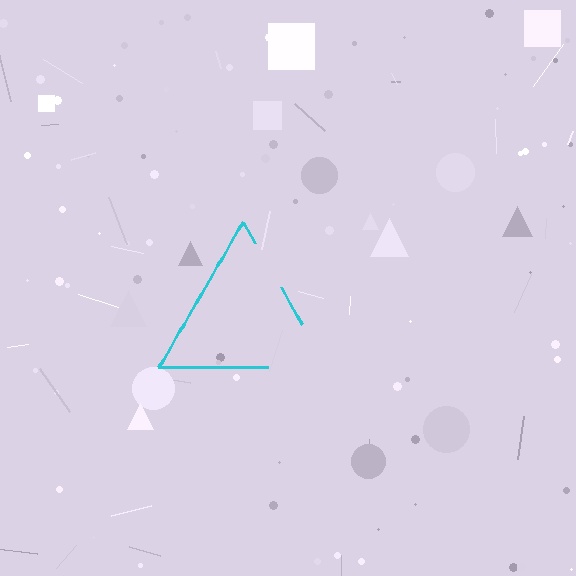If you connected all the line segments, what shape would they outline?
They would outline a triangle.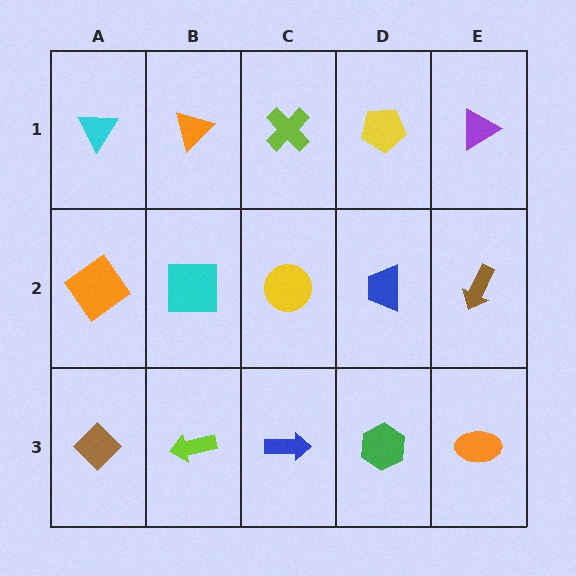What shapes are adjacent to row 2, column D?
A yellow pentagon (row 1, column D), a green hexagon (row 3, column D), a yellow circle (row 2, column C), a brown arrow (row 2, column E).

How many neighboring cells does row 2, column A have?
3.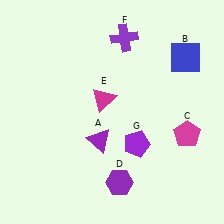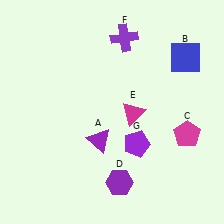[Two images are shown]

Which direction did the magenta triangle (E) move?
The magenta triangle (E) moved right.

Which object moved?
The magenta triangle (E) moved right.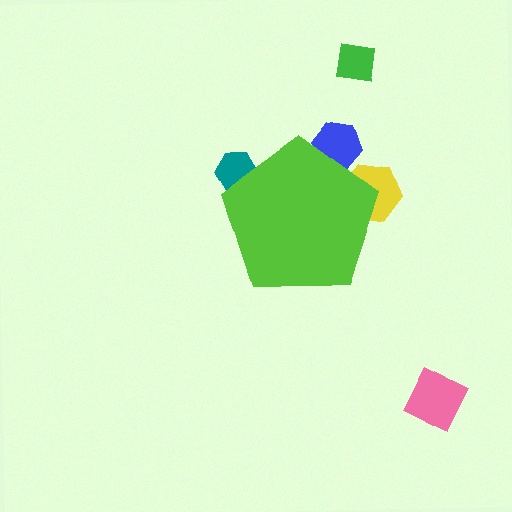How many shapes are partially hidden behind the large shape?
3 shapes are partially hidden.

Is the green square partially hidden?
No, the green square is fully visible.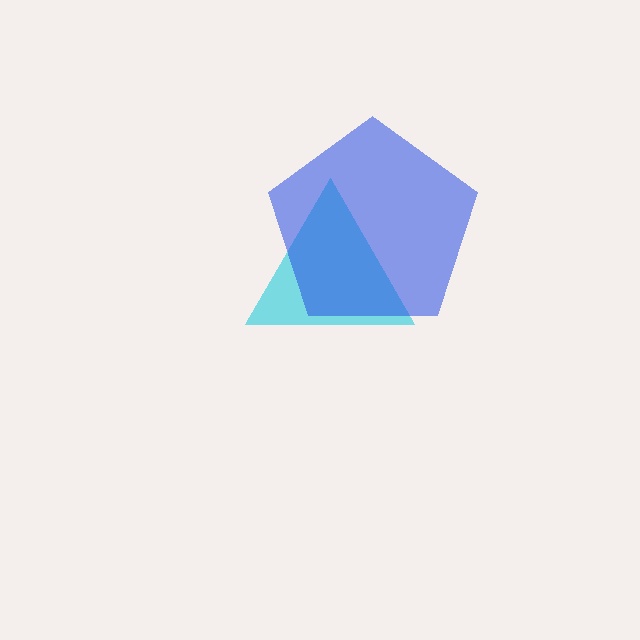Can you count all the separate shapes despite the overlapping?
Yes, there are 2 separate shapes.